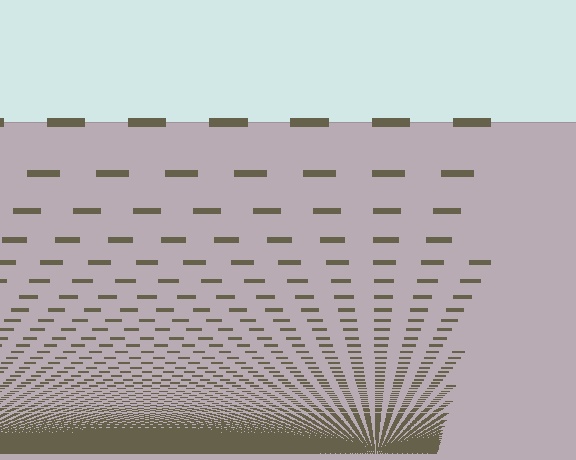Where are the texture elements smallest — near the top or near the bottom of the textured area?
Near the bottom.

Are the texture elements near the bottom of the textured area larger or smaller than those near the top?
Smaller. The gradient is inverted — elements near the bottom are smaller and denser.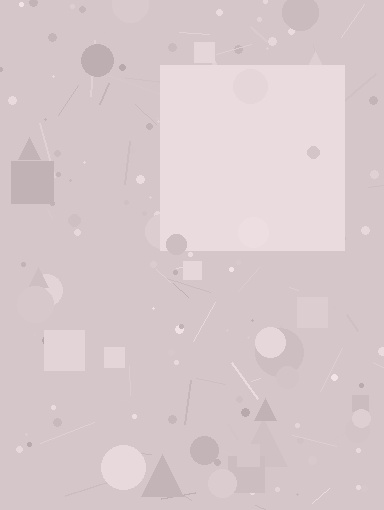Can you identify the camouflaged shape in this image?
The camouflaged shape is a square.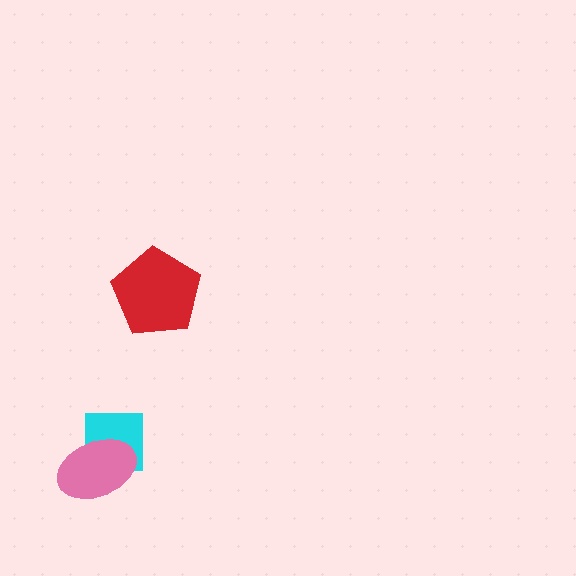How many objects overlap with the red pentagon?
0 objects overlap with the red pentagon.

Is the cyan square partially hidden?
Yes, it is partially covered by another shape.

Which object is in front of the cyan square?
The pink ellipse is in front of the cyan square.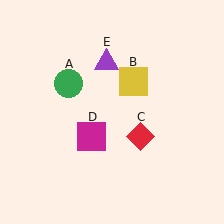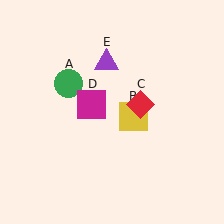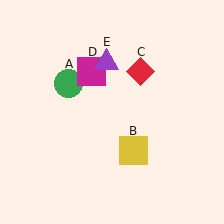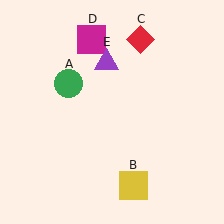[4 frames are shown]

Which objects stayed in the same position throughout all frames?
Green circle (object A) and purple triangle (object E) remained stationary.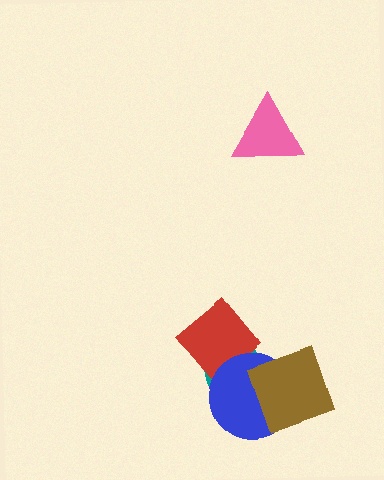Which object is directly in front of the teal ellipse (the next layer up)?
The red diamond is directly in front of the teal ellipse.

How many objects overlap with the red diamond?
2 objects overlap with the red diamond.